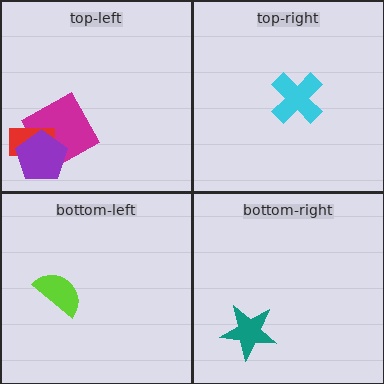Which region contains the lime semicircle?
The bottom-left region.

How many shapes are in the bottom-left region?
1.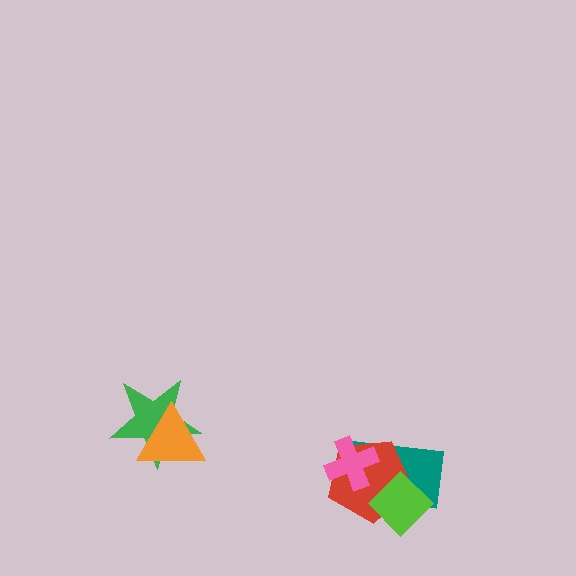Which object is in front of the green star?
The orange triangle is in front of the green star.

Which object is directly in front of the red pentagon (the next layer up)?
The pink cross is directly in front of the red pentagon.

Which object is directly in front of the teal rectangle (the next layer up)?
The red pentagon is directly in front of the teal rectangle.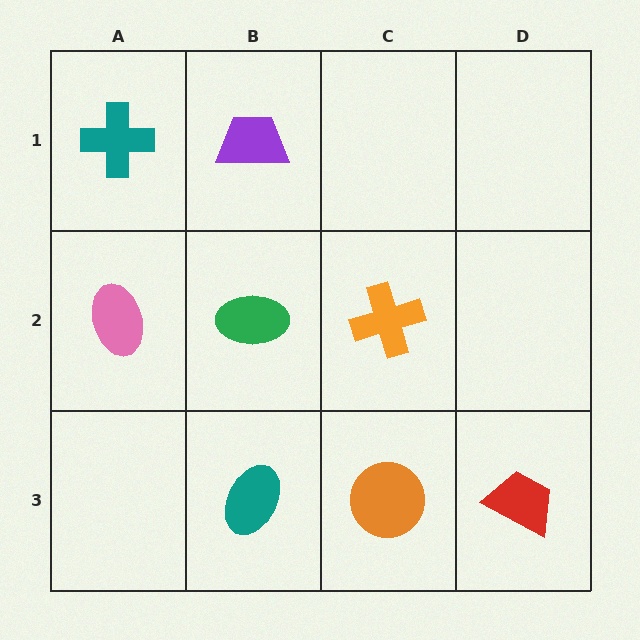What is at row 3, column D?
A red trapezoid.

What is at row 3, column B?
A teal ellipse.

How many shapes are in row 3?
3 shapes.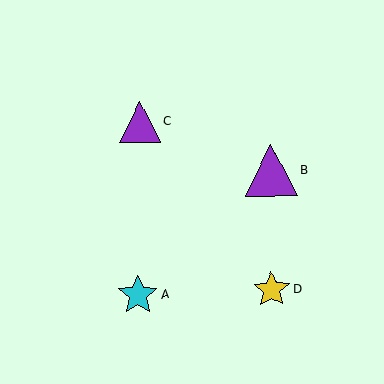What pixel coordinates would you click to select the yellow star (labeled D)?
Click at (272, 290) to select the yellow star D.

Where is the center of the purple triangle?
The center of the purple triangle is at (140, 122).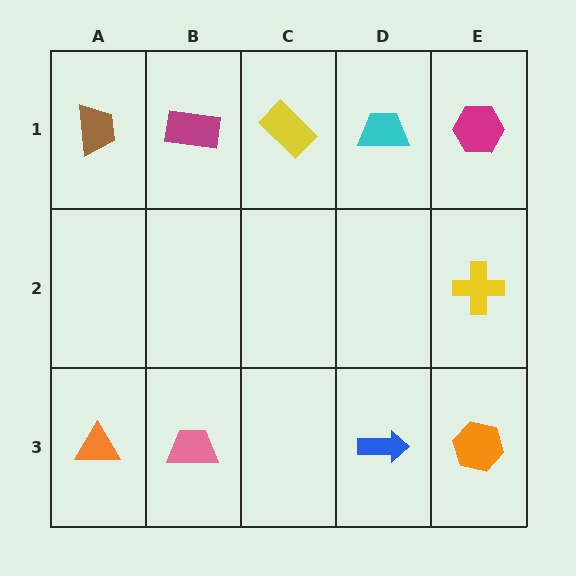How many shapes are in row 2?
1 shape.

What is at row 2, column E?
A yellow cross.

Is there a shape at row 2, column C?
No, that cell is empty.